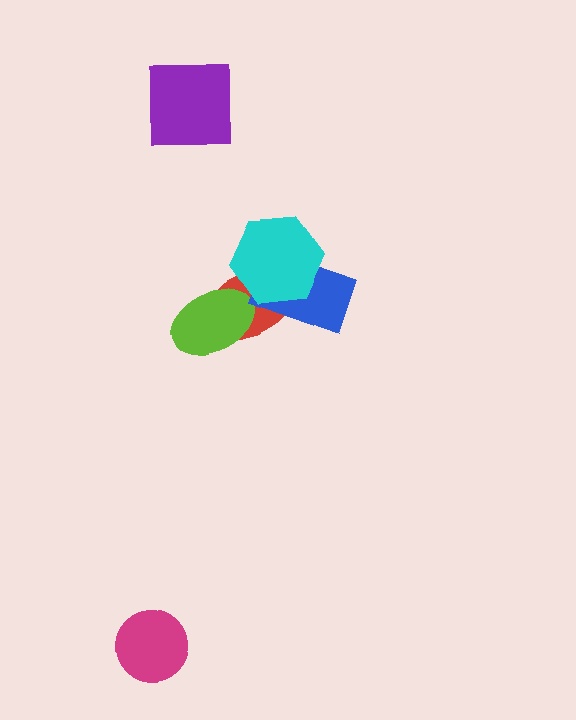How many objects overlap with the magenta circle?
0 objects overlap with the magenta circle.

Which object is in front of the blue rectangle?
The cyan hexagon is in front of the blue rectangle.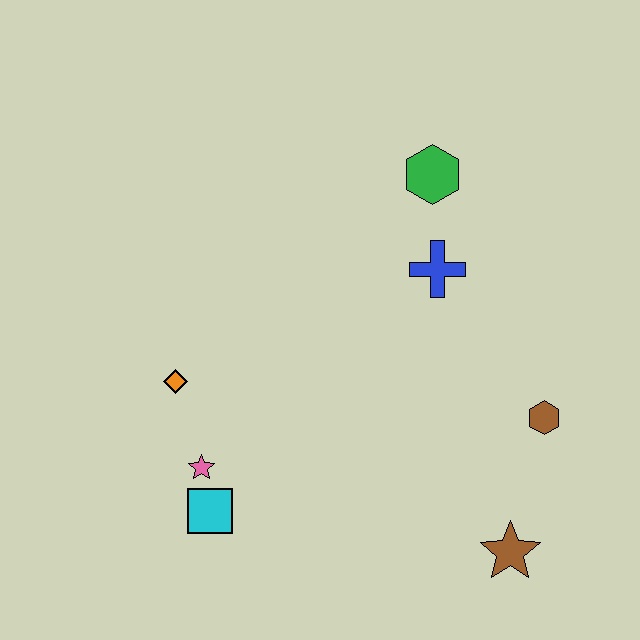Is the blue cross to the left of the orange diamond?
No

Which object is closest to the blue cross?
The green hexagon is closest to the blue cross.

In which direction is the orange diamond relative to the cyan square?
The orange diamond is above the cyan square.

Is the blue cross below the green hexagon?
Yes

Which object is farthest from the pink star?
The green hexagon is farthest from the pink star.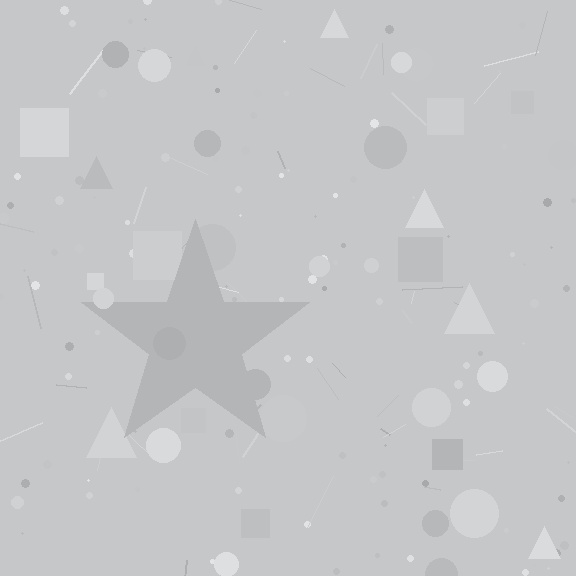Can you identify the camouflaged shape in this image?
The camouflaged shape is a star.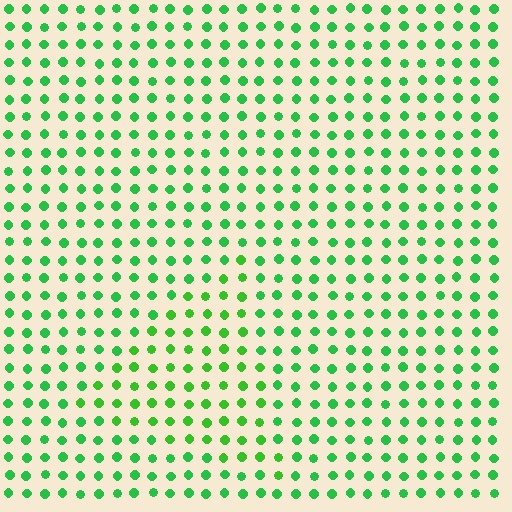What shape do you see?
I see a triangle.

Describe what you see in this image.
The image is filled with small green elements in a uniform arrangement. A triangle-shaped region is visible where the elements are tinted to a slightly different hue, forming a subtle color boundary.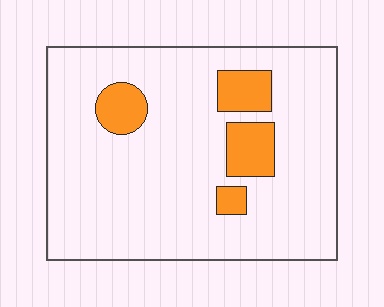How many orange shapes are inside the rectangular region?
4.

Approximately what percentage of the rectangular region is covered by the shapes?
Approximately 15%.